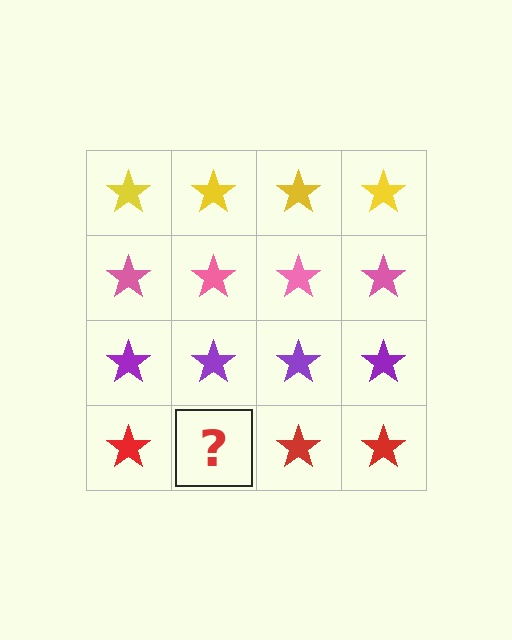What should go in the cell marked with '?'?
The missing cell should contain a red star.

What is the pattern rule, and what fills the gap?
The rule is that each row has a consistent color. The gap should be filled with a red star.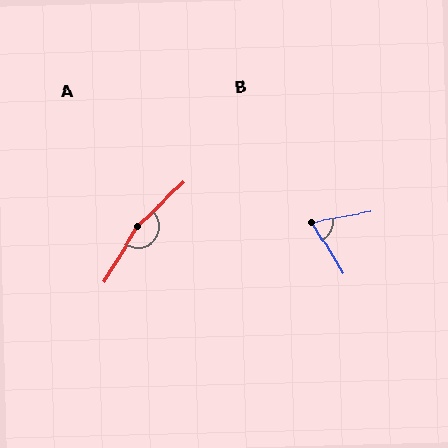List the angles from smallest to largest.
B (68°), A (164°).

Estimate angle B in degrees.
Approximately 68 degrees.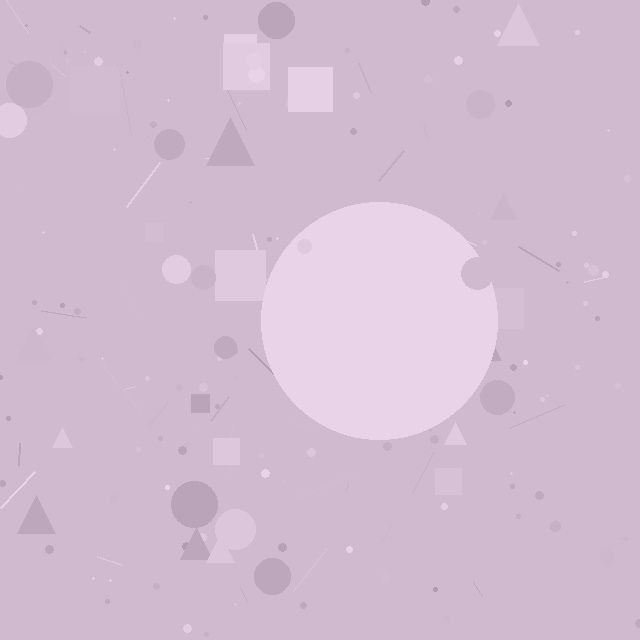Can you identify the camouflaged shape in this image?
The camouflaged shape is a circle.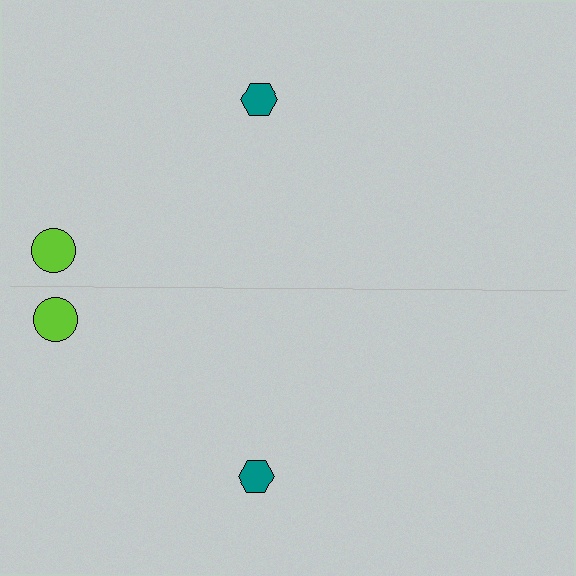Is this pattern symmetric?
Yes, this pattern has bilateral (reflection) symmetry.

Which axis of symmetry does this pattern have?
The pattern has a horizontal axis of symmetry running through the center of the image.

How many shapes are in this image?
There are 4 shapes in this image.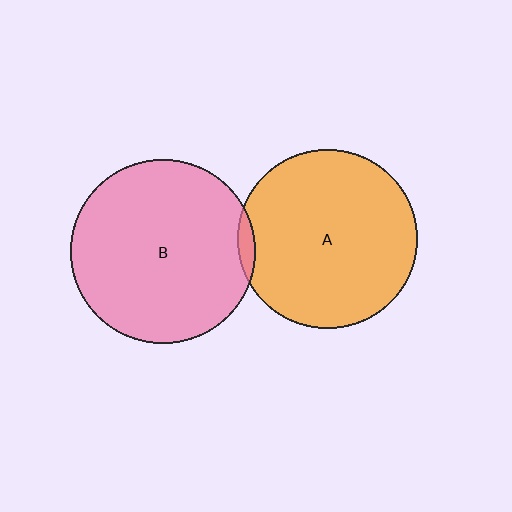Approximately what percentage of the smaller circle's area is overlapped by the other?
Approximately 5%.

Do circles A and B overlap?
Yes.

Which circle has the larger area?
Circle B (pink).